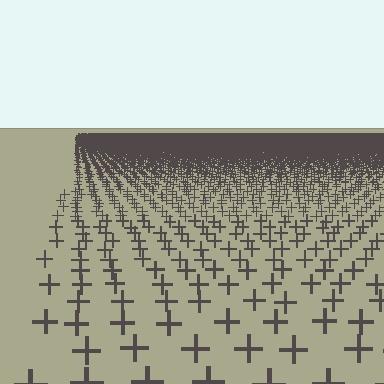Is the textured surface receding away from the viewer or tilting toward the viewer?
The surface is receding away from the viewer. Texture elements get smaller and denser toward the top.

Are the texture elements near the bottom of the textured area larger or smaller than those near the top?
Larger. Near the bottom, elements are closer to the viewer and appear at a bigger on-screen size.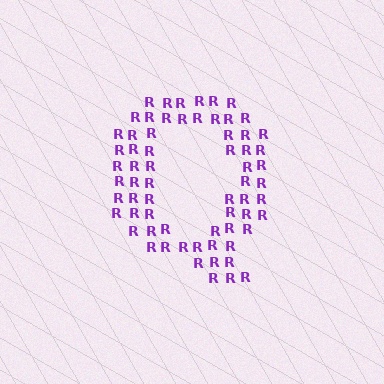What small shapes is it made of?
It is made of small letter R's.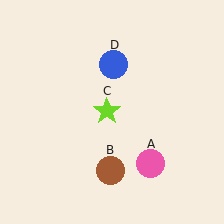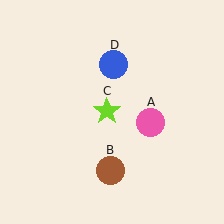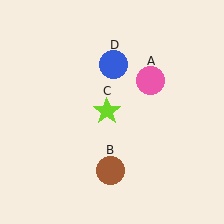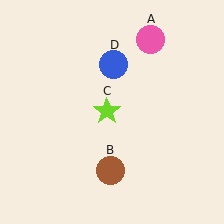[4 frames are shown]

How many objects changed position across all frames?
1 object changed position: pink circle (object A).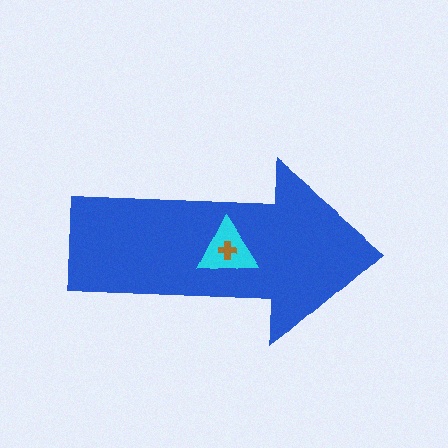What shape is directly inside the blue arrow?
The cyan triangle.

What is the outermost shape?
The blue arrow.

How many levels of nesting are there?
3.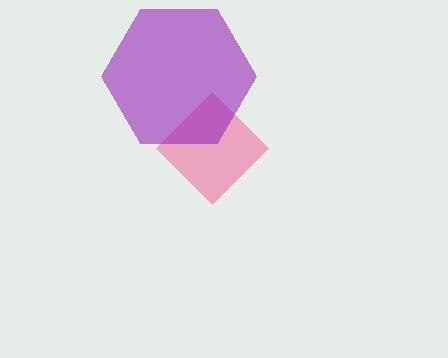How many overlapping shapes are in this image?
There are 2 overlapping shapes in the image.